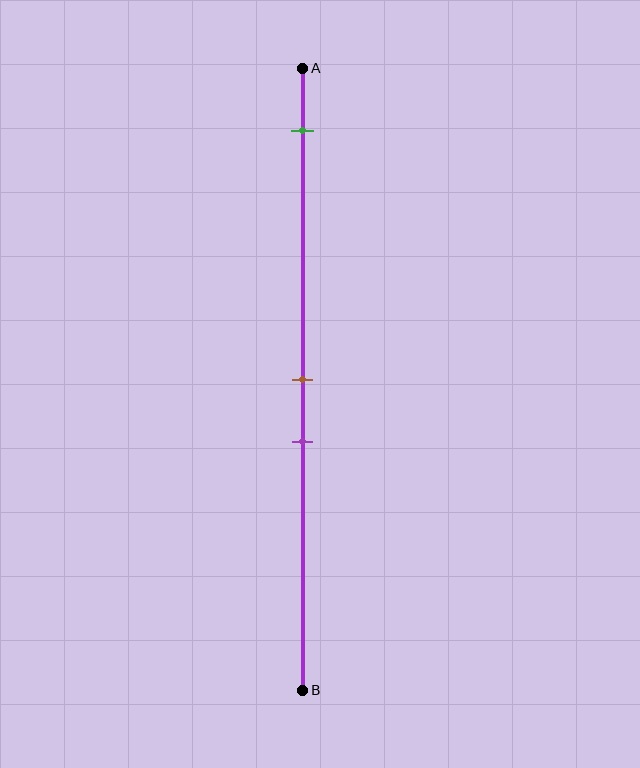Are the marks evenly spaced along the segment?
No, the marks are not evenly spaced.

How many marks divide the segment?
There are 3 marks dividing the segment.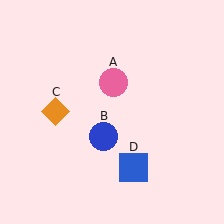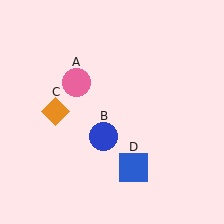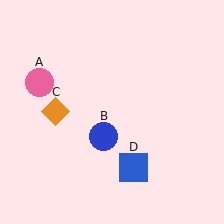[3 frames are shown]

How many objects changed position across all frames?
1 object changed position: pink circle (object A).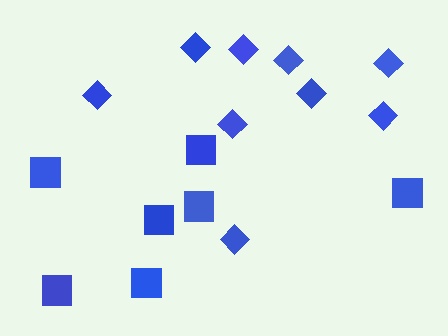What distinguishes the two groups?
There are 2 groups: one group of diamonds (9) and one group of squares (7).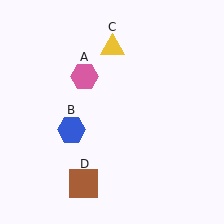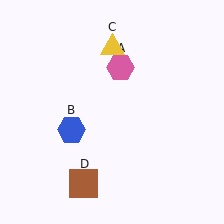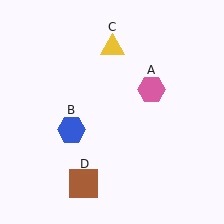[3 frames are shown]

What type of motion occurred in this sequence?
The pink hexagon (object A) rotated clockwise around the center of the scene.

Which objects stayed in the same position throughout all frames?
Blue hexagon (object B) and yellow triangle (object C) and brown square (object D) remained stationary.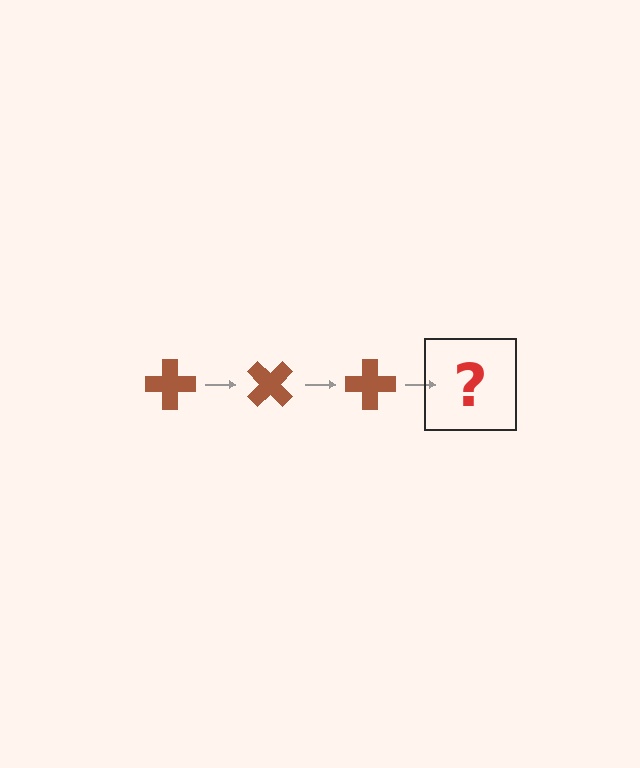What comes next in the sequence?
The next element should be a brown cross rotated 135 degrees.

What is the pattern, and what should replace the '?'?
The pattern is that the cross rotates 45 degrees each step. The '?' should be a brown cross rotated 135 degrees.